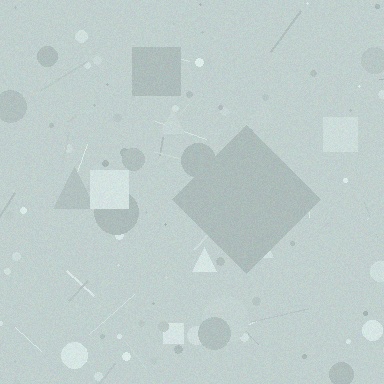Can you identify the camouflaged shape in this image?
The camouflaged shape is a diamond.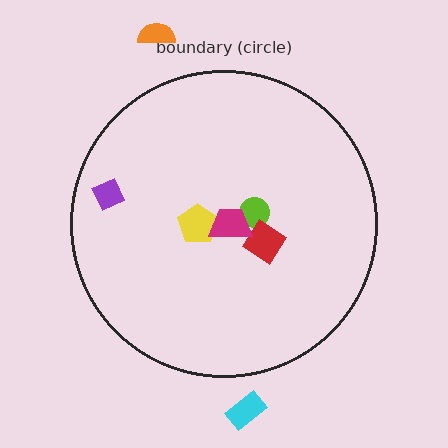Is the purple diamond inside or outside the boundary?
Inside.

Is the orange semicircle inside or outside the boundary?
Outside.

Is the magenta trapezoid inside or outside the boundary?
Inside.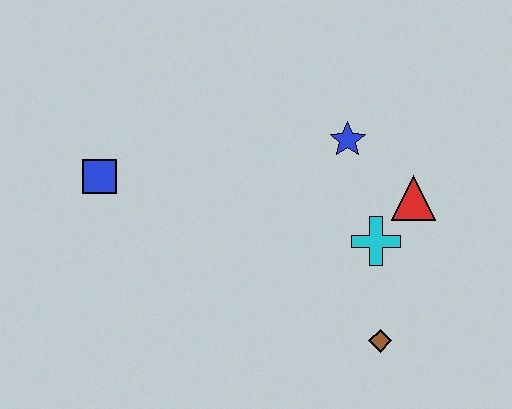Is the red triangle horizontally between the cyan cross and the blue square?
No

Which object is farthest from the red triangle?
The blue square is farthest from the red triangle.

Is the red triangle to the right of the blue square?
Yes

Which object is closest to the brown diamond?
The cyan cross is closest to the brown diamond.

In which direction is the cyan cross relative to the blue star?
The cyan cross is below the blue star.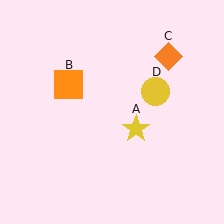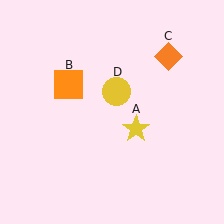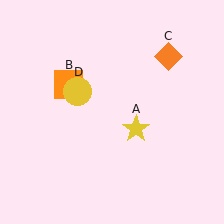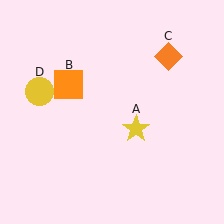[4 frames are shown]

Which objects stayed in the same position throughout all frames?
Yellow star (object A) and orange square (object B) and orange diamond (object C) remained stationary.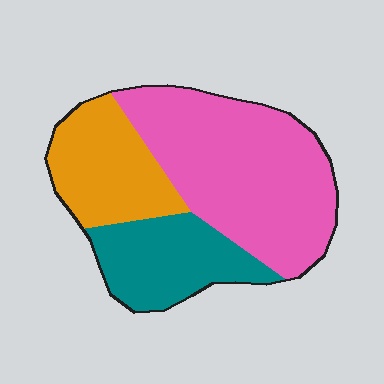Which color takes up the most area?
Pink, at roughly 50%.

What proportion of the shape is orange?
Orange takes up less than a quarter of the shape.